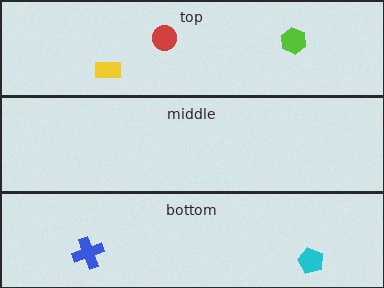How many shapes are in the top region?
3.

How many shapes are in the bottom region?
2.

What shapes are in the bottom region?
The blue cross, the cyan pentagon.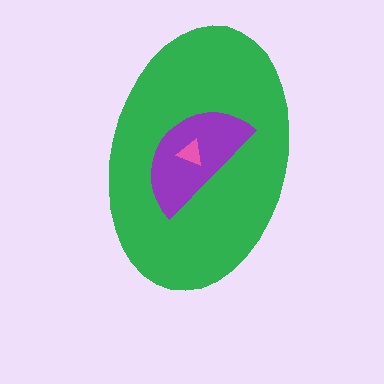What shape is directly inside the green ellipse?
The purple semicircle.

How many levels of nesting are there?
3.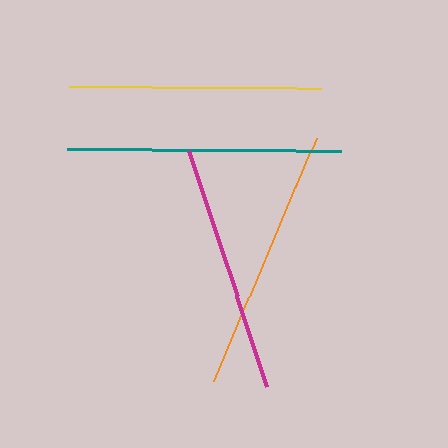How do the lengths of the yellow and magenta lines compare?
The yellow and magenta lines are approximately the same length.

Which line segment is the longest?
The teal line is the longest at approximately 274 pixels.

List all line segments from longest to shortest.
From longest to shortest: teal, orange, yellow, magenta.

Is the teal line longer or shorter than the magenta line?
The teal line is longer than the magenta line.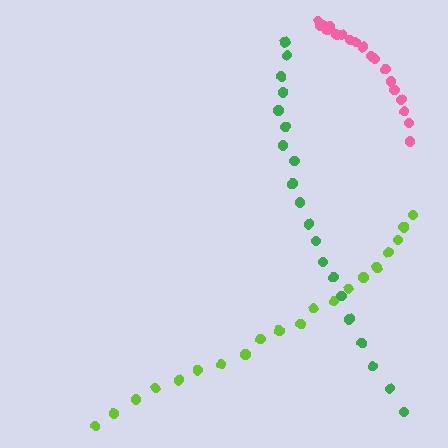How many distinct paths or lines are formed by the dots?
There are 3 distinct paths.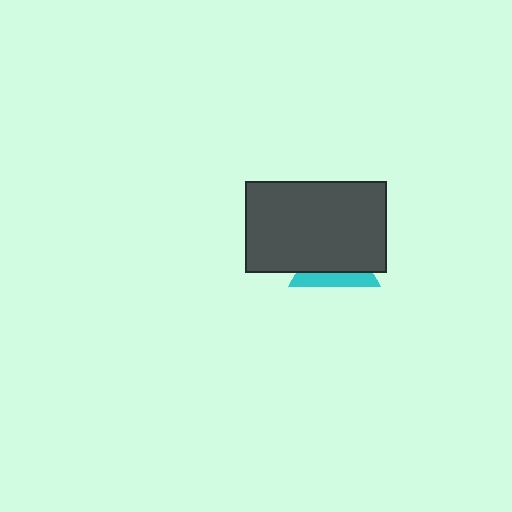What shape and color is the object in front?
The object in front is a dark gray rectangle.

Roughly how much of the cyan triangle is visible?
A small part of it is visible (roughly 32%).